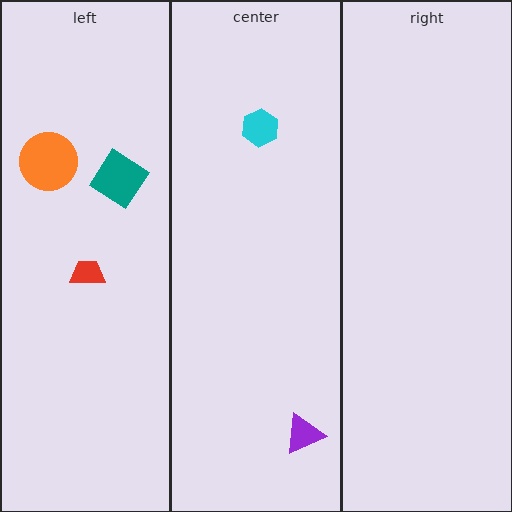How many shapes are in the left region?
3.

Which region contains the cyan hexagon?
The center region.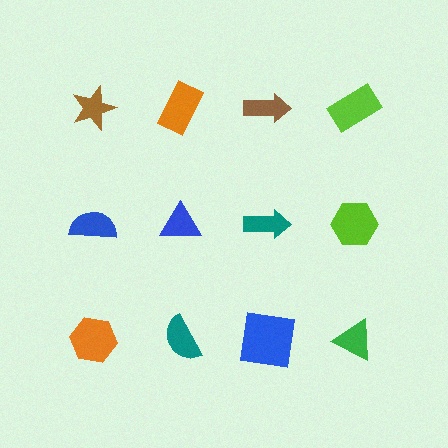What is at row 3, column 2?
A teal semicircle.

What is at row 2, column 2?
A blue triangle.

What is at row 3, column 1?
An orange hexagon.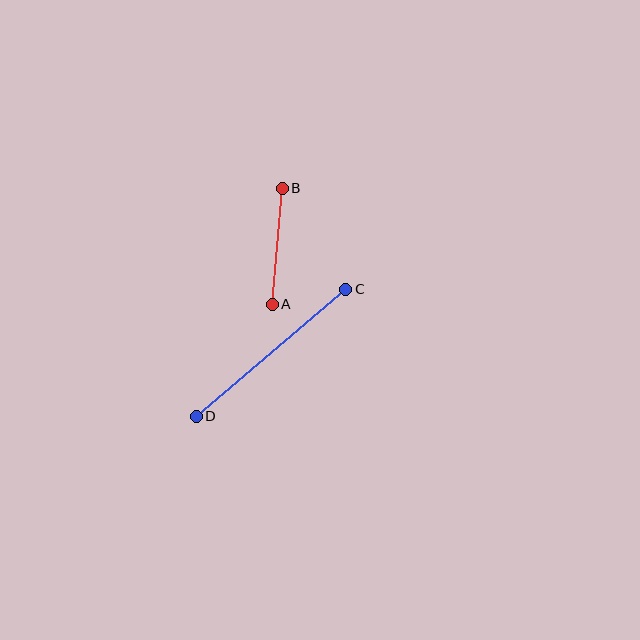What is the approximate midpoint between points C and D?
The midpoint is at approximately (271, 353) pixels.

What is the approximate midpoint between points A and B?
The midpoint is at approximately (277, 246) pixels.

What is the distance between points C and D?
The distance is approximately 196 pixels.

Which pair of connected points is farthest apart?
Points C and D are farthest apart.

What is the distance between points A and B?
The distance is approximately 116 pixels.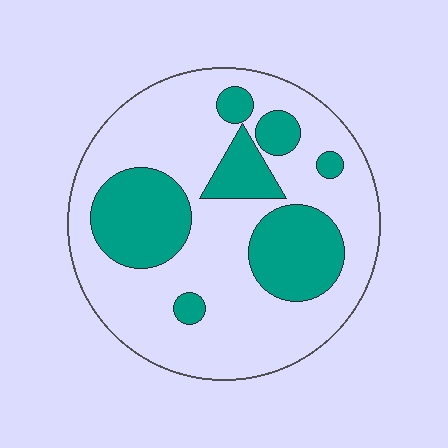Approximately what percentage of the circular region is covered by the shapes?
Approximately 30%.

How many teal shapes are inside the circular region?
7.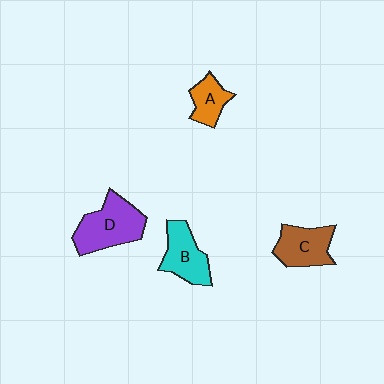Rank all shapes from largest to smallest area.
From largest to smallest: D (purple), B (cyan), C (brown), A (orange).